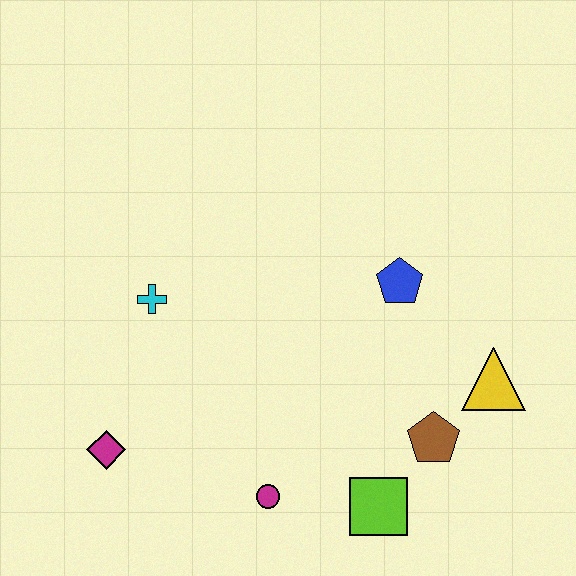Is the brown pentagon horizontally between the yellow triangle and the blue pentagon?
Yes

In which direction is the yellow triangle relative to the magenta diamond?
The yellow triangle is to the right of the magenta diamond.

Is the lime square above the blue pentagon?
No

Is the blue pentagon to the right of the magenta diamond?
Yes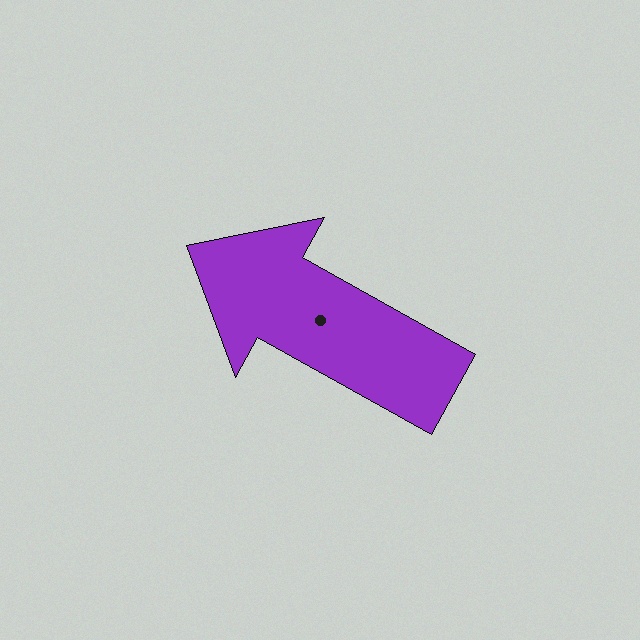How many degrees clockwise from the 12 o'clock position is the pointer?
Approximately 299 degrees.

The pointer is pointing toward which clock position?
Roughly 10 o'clock.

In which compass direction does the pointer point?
Northwest.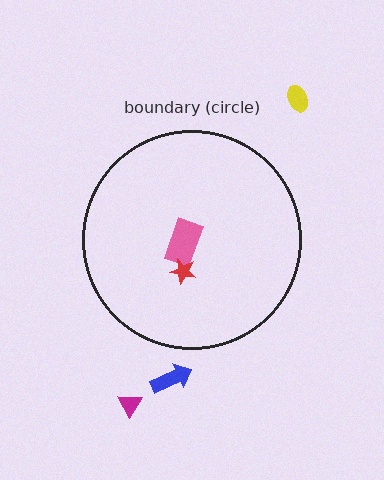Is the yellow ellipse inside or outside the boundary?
Outside.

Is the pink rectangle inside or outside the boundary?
Inside.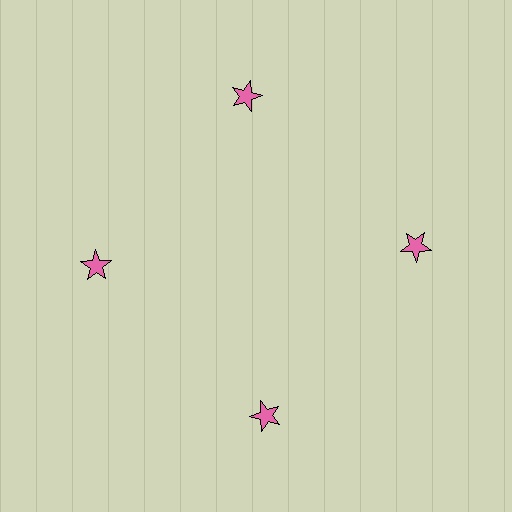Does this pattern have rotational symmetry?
Yes, this pattern has 4-fold rotational symmetry. It looks the same after rotating 90 degrees around the center.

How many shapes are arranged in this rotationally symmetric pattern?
There are 4 shapes, arranged in 4 groups of 1.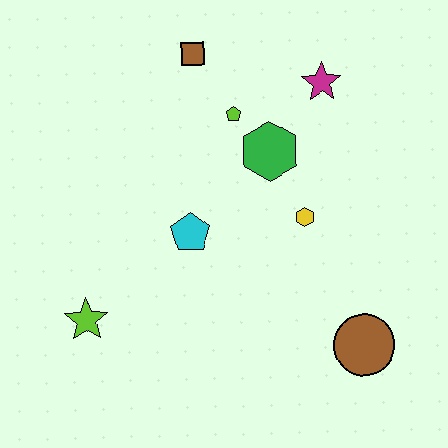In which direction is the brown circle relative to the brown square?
The brown circle is below the brown square.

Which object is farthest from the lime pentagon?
The brown circle is farthest from the lime pentagon.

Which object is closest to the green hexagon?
The lime pentagon is closest to the green hexagon.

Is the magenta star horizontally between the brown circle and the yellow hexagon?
Yes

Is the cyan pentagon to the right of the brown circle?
No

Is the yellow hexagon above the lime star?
Yes